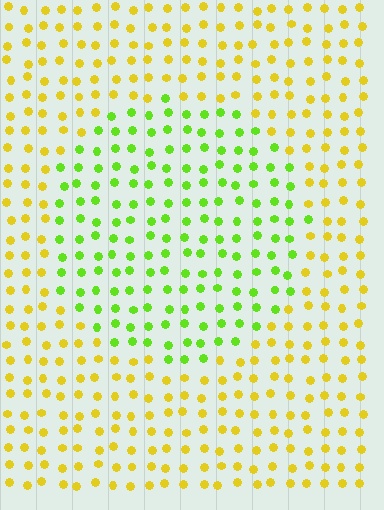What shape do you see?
I see a circle.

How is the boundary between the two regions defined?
The boundary is defined purely by a slight shift in hue (about 46 degrees). Spacing, size, and orientation are identical on both sides.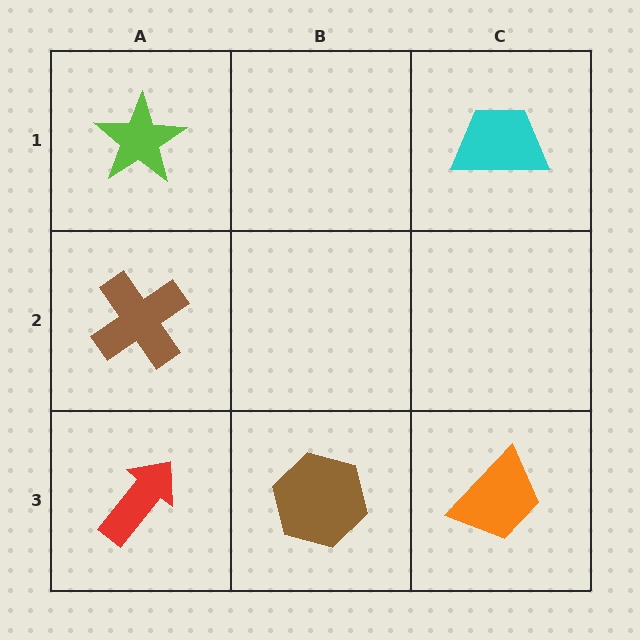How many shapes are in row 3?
3 shapes.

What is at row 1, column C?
A cyan trapezoid.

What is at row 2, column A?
A brown cross.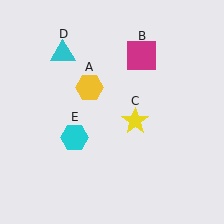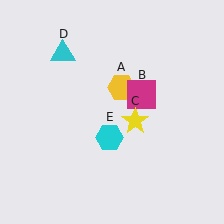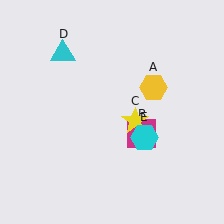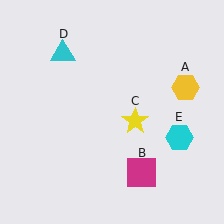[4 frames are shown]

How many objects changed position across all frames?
3 objects changed position: yellow hexagon (object A), magenta square (object B), cyan hexagon (object E).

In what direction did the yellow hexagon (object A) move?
The yellow hexagon (object A) moved right.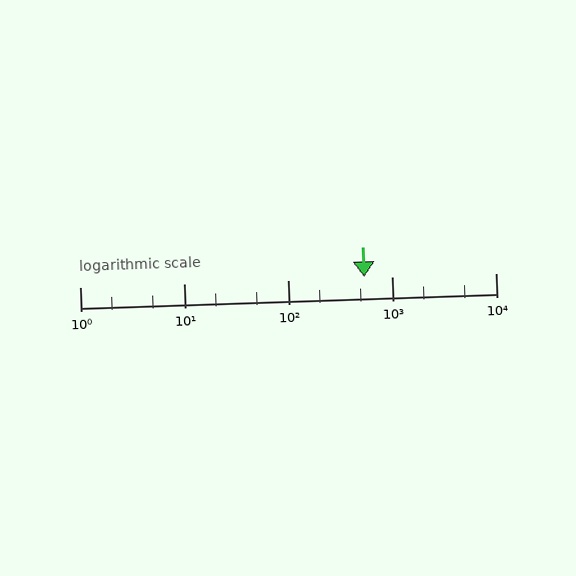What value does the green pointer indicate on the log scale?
The pointer indicates approximately 540.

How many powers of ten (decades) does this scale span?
The scale spans 4 decades, from 1 to 10000.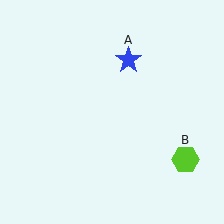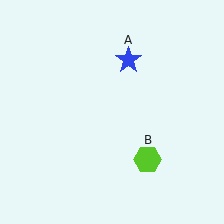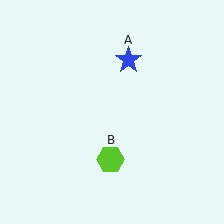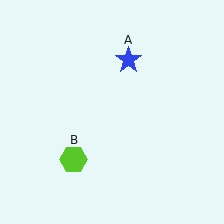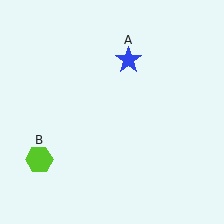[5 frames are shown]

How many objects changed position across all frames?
1 object changed position: lime hexagon (object B).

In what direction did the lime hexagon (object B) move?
The lime hexagon (object B) moved left.